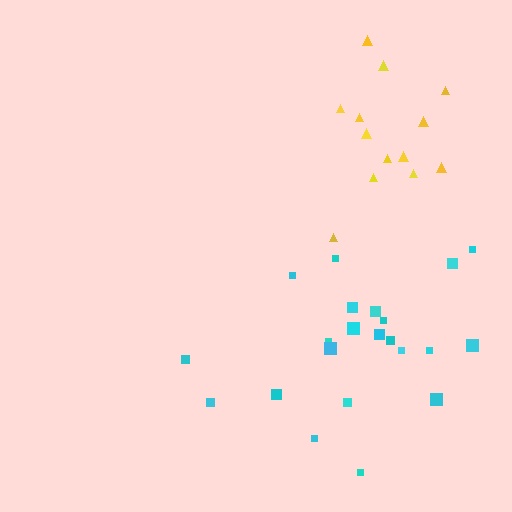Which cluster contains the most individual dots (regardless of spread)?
Cyan (22).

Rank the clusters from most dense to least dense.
cyan, yellow.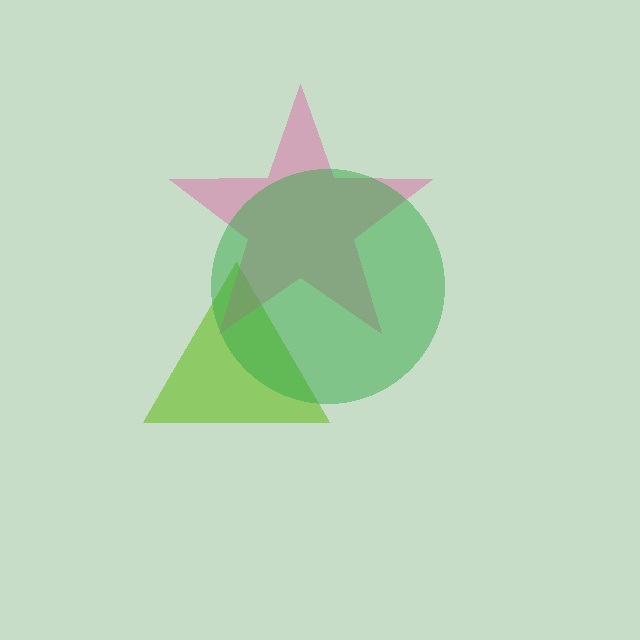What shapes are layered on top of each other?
The layered shapes are: a lime triangle, a pink star, a green circle.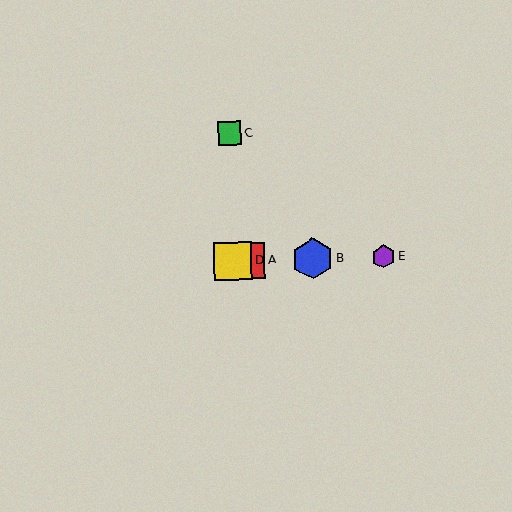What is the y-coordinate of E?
Object E is at y≈257.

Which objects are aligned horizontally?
Objects A, B, D, E are aligned horizontally.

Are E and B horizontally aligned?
Yes, both are at y≈257.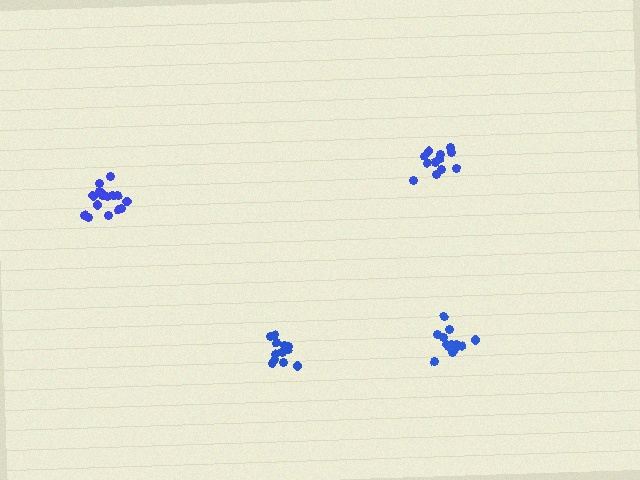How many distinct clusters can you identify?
There are 4 distinct clusters.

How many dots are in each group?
Group 1: 12 dots, Group 2: 13 dots, Group 3: 16 dots, Group 4: 12 dots (53 total).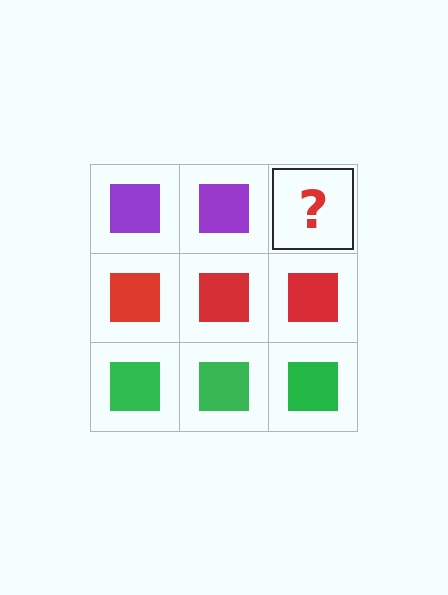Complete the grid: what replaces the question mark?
The question mark should be replaced with a purple square.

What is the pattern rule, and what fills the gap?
The rule is that each row has a consistent color. The gap should be filled with a purple square.